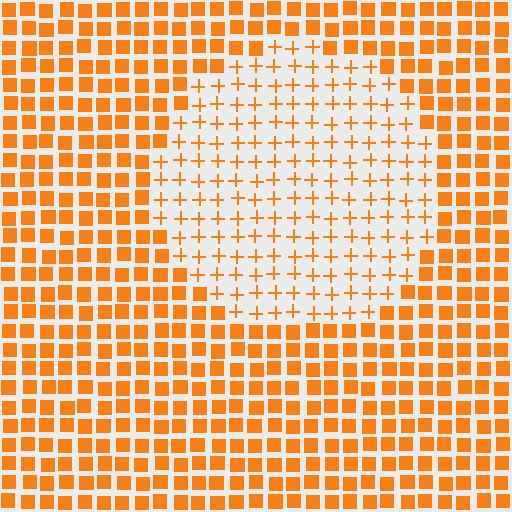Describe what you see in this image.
The image is filled with small orange elements arranged in a uniform grid. A circle-shaped region contains plus signs, while the surrounding area contains squares. The boundary is defined purely by the change in element shape.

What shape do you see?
I see a circle.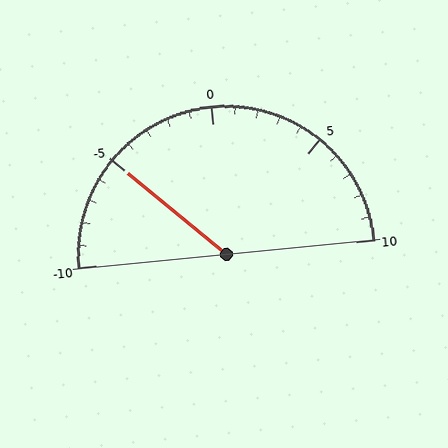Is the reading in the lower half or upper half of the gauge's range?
The reading is in the lower half of the range (-10 to 10).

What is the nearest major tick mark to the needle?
The nearest major tick mark is -5.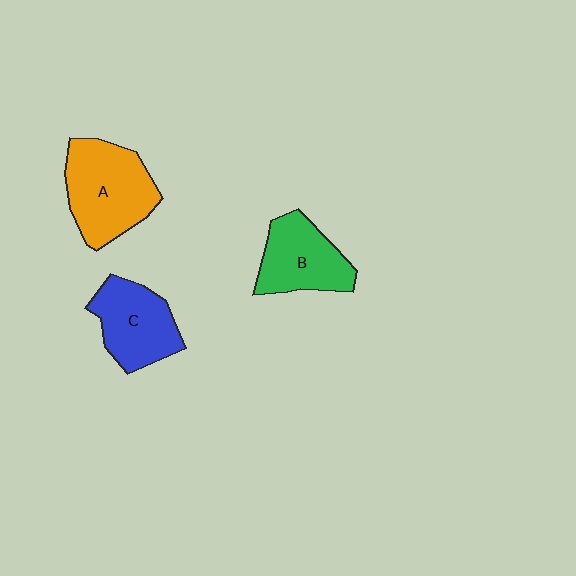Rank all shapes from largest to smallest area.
From largest to smallest: A (orange), C (blue), B (green).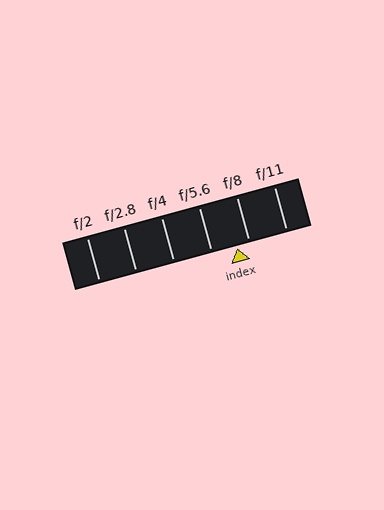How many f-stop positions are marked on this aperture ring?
There are 6 f-stop positions marked.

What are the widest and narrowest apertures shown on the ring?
The widest aperture shown is f/2 and the narrowest is f/11.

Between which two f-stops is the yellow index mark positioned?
The index mark is between f/5.6 and f/8.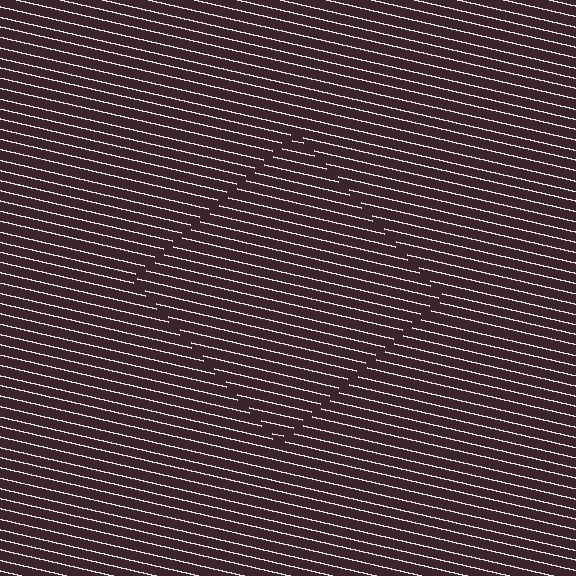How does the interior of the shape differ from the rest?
The interior of the shape contains the same grating, shifted by half a period — the contour is defined by the phase discontinuity where line-ends from the inner and outer gratings abut.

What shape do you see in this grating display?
An illusory square. The interior of the shape contains the same grating, shifted by half a period — the contour is defined by the phase discontinuity where line-ends from the inner and outer gratings abut.